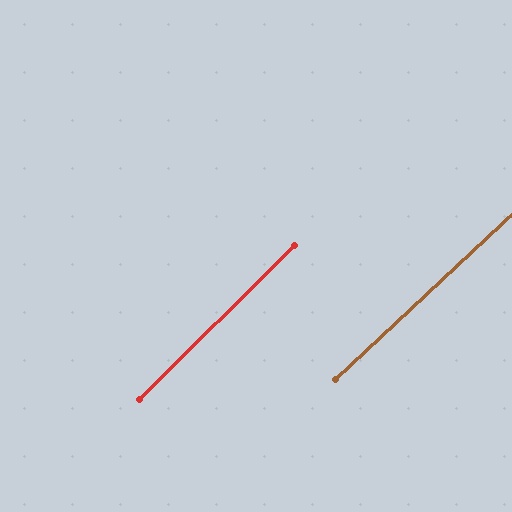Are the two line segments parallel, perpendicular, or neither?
Parallel — their directions differ by only 1.8°.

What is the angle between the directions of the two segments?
Approximately 2 degrees.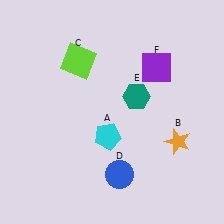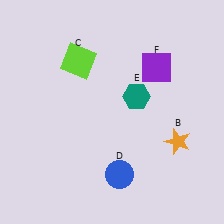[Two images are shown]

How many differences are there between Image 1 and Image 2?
There is 1 difference between the two images.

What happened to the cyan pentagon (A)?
The cyan pentagon (A) was removed in Image 2. It was in the bottom-left area of Image 1.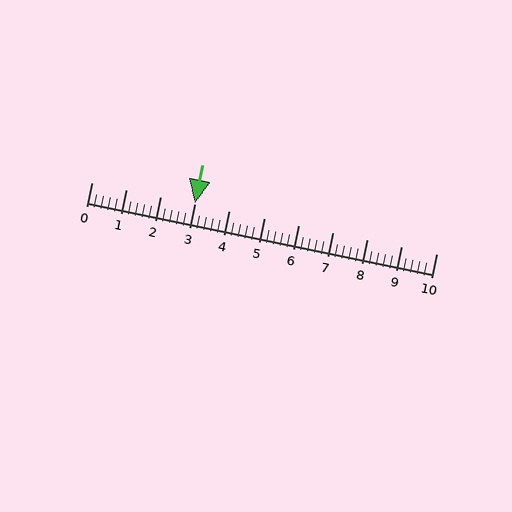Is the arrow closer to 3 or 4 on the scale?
The arrow is closer to 3.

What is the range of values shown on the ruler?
The ruler shows values from 0 to 10.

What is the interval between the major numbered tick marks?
The major tick marks are spaced 1 units apart.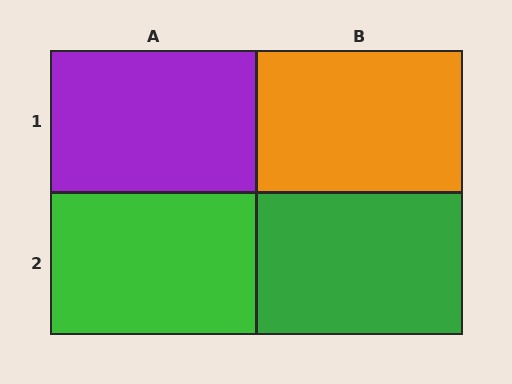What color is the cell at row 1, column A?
Purple.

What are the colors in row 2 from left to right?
Green, green.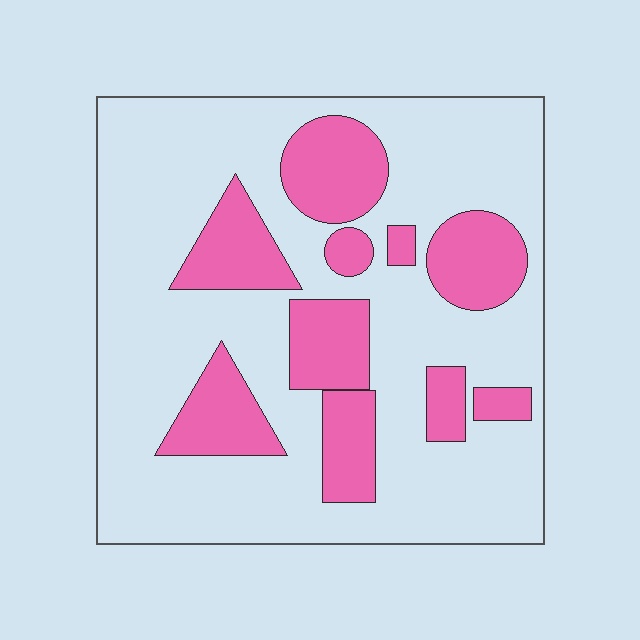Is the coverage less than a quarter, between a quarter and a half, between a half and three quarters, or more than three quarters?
Between a quarter and a half.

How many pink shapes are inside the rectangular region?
10.